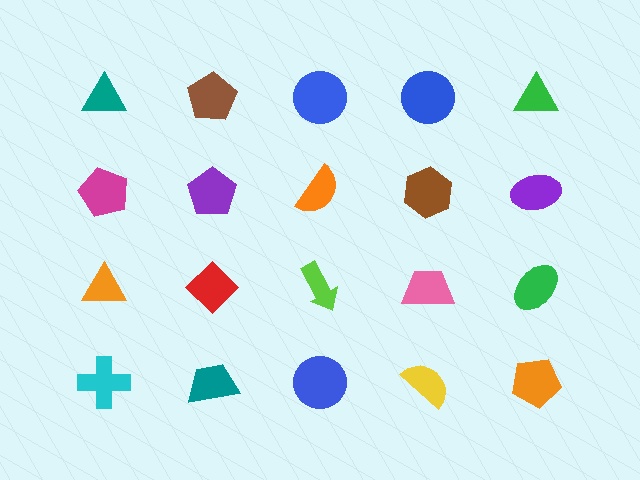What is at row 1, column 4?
A blue circle.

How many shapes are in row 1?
5 shapes.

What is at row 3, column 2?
A red diamond.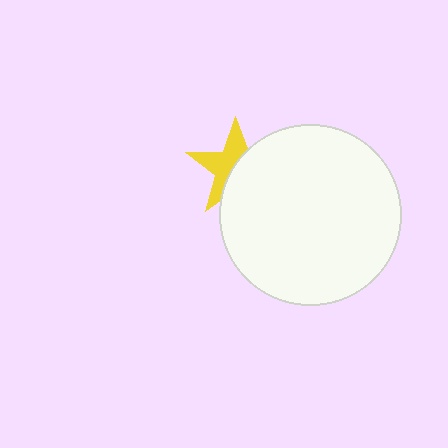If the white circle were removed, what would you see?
You would see the complete yellow star.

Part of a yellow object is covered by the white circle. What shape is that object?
It is a star.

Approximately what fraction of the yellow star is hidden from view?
Roughly 50% of the yellow star is hidden behind the white circle.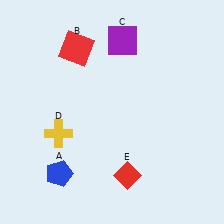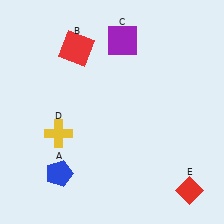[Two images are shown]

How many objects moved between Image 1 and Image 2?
1 object moved between the two images.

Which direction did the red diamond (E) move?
The red diamond (E) moved right.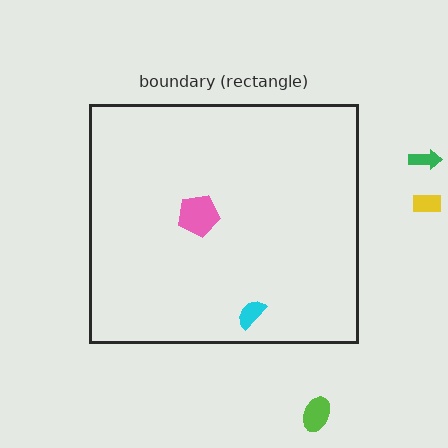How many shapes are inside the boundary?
2 inside, 3 outside.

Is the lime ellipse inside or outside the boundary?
Outside.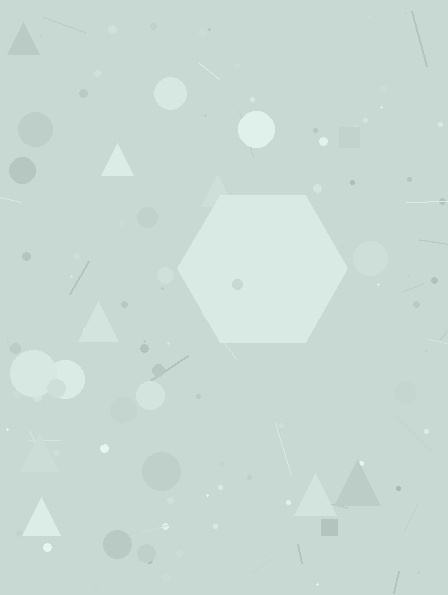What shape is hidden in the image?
A hexagon is hidden in the image.